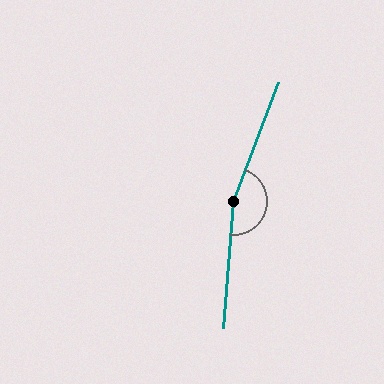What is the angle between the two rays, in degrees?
Approximately 164 degrees.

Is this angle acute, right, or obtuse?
It is obtuse.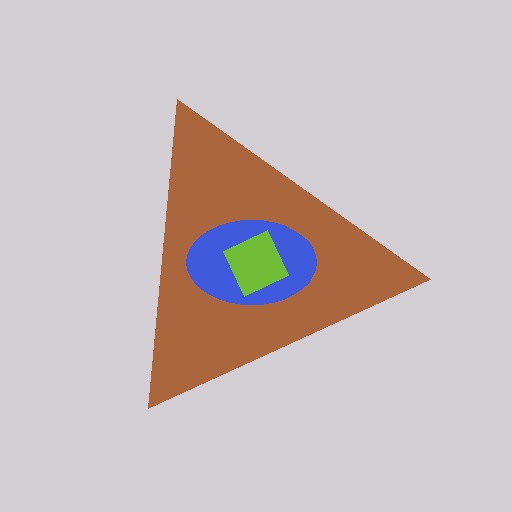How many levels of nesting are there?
3.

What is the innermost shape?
The lime square.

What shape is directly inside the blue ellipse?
The lime square.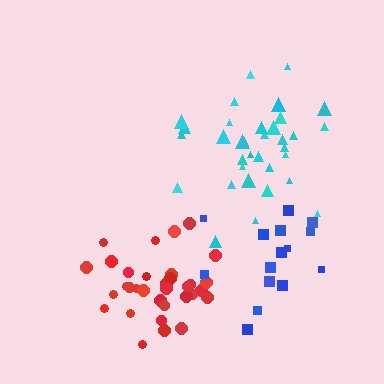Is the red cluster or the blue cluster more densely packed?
Red.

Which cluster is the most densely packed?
Red.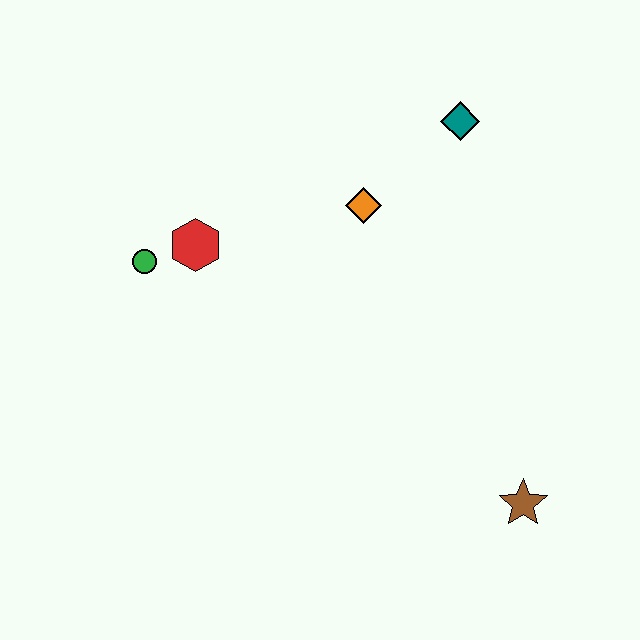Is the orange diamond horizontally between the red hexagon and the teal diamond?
Yes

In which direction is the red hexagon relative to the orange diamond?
The red hexagon is to the left of the orange diamond.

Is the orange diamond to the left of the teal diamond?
Yes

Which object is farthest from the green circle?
The brown star is farthest from the green circle.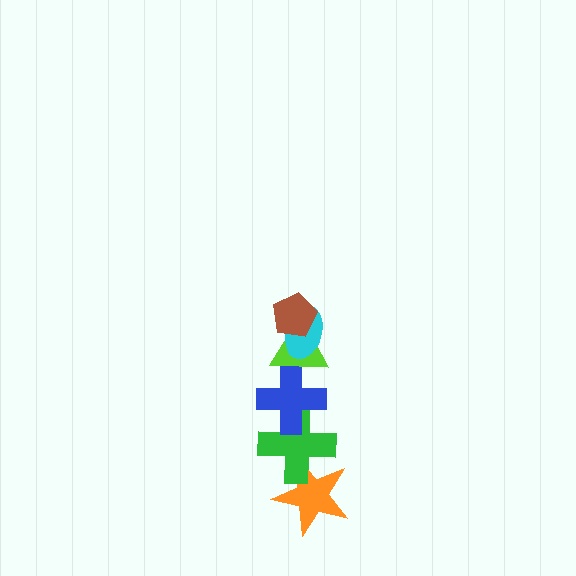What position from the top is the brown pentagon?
The brown pentagon is 1st from the top.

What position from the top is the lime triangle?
The lime triangle is 3rd from the top.